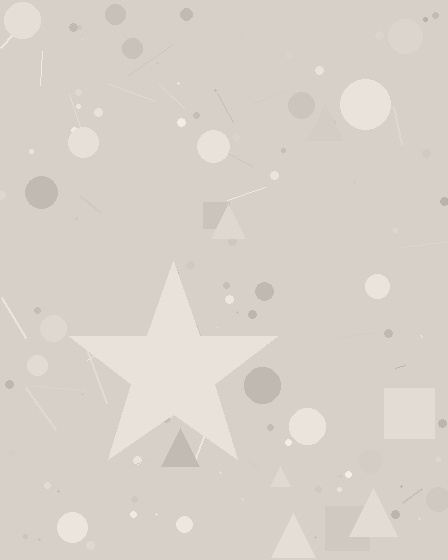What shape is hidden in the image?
A star is hidden in the image.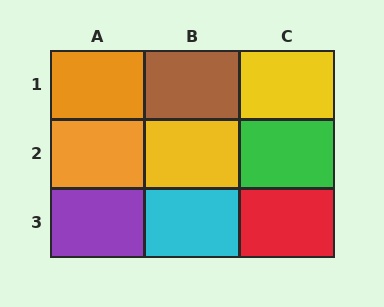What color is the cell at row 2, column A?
Orange.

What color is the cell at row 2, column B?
Yellow.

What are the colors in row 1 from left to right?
Orange, brown, yellow.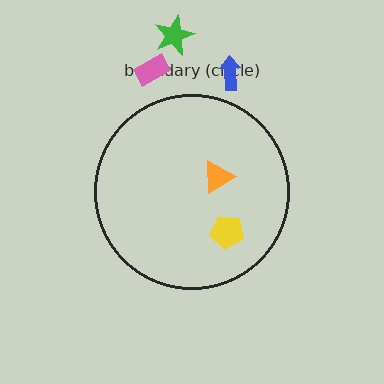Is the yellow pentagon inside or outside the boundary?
Inside.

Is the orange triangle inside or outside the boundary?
Inside.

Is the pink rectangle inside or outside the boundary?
Outside.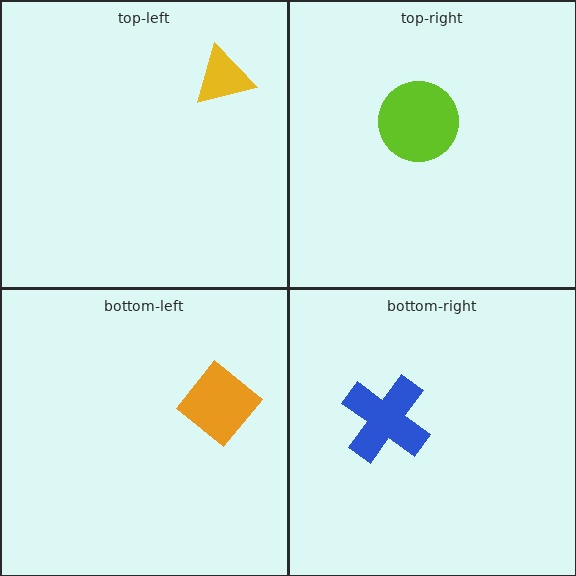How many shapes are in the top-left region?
1.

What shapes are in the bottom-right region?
The blue cross.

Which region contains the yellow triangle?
The top-left region.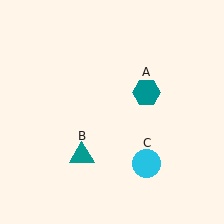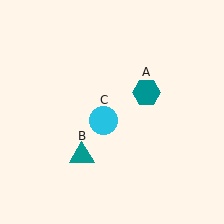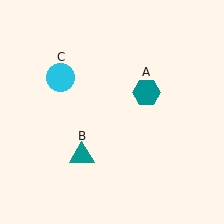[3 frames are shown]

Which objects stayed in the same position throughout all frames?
Teal hexagon (object A) and teal triangle (object B) remained stationary.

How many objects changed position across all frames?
1 object changed position: cyan circle (object C).